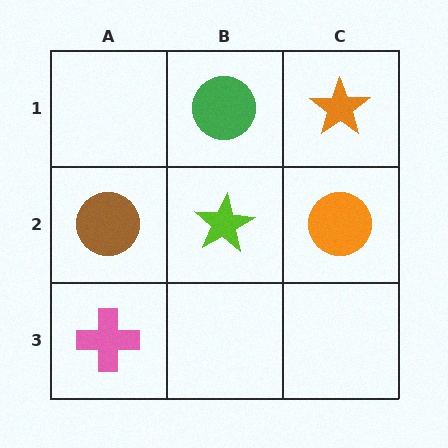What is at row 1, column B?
A green circle.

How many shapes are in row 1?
2 shapes.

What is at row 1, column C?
An orange star.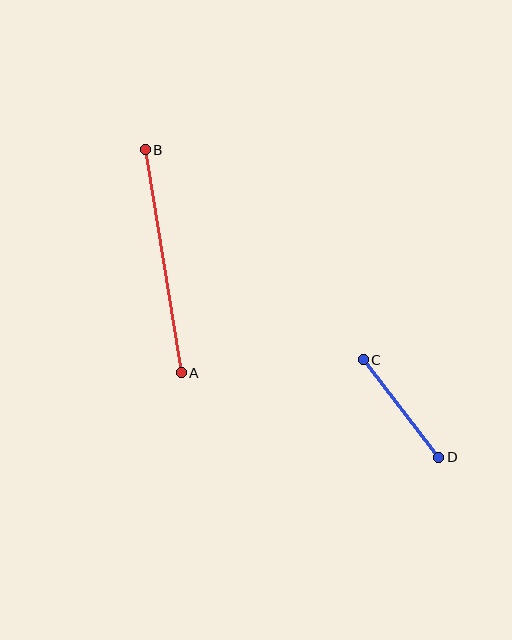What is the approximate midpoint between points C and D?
The midpoint is at approximately (401, 409) pixels.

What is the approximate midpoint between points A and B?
The midpoint is at approximately (163, 261) pixels.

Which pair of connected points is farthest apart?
Points A and B are farthest apart.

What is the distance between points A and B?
The distance is approximately 226 pixels.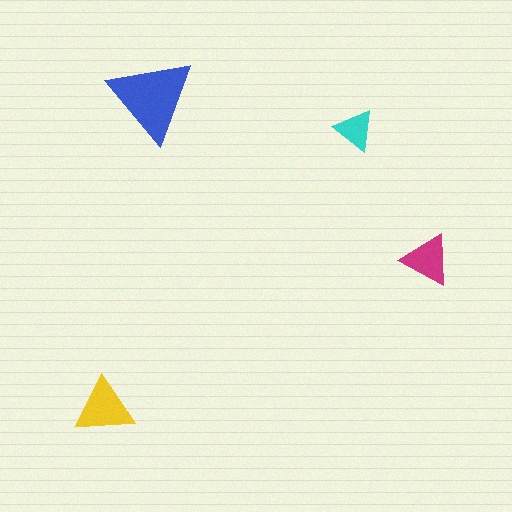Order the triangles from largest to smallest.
the blue one, the yellow one, the magenta one, the cyan one.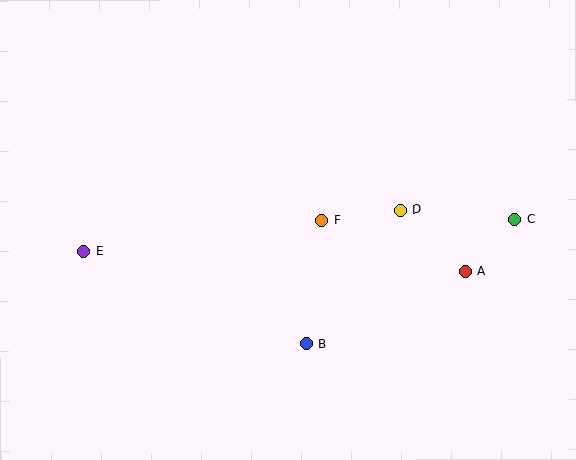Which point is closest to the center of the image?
Point F at (322, 220) is closest to the center.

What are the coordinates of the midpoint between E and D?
The midpoint between E and D is at (242, 230).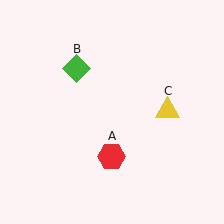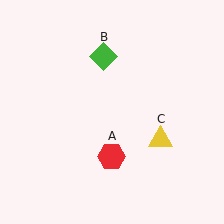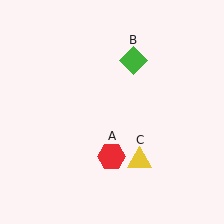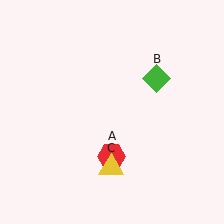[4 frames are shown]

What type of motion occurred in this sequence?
The green diamond (object B), yellow triangle (object C) rotated clockwise around the center of the scene.